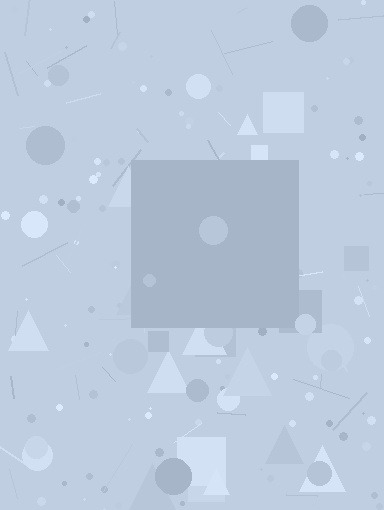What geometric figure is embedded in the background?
A square is embedded in the background.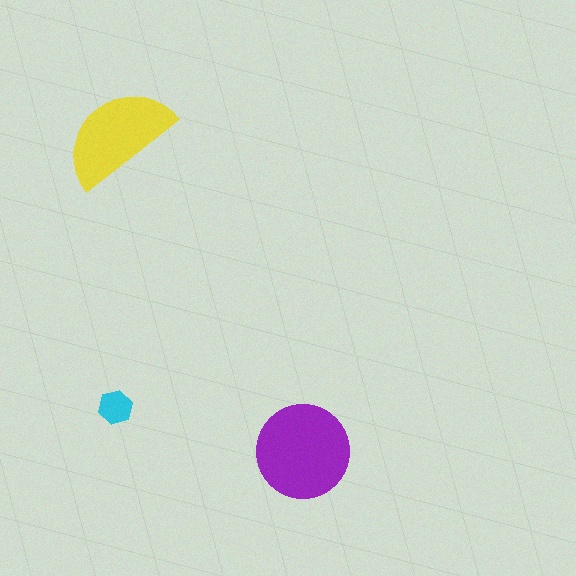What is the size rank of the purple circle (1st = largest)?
1st.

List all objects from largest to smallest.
The purple circle, the yellow semicircle, the cyan hexagon.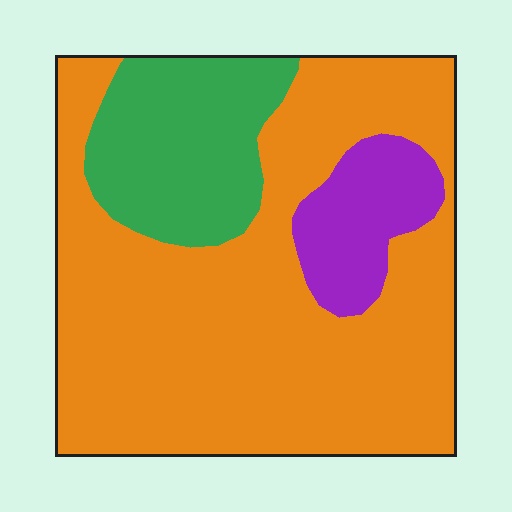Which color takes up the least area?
Purple, at roughly 10%.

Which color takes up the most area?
Orange, at roughly 70%.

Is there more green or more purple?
Green.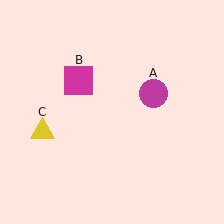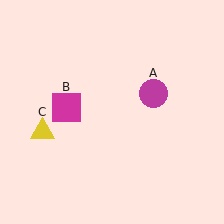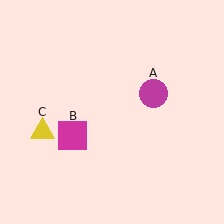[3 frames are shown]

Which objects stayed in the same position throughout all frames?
Magenta circle (object A) and yellow triangle (object C) remained stationary.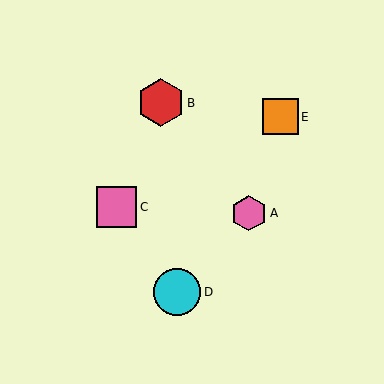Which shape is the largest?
The red hexagon (labeled B) is the largest.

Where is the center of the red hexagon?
The center of the red hexagon is at (161, 103).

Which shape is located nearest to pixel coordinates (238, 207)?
The pink hexagon (labeled A) at (249, 213) is nearest to that location.